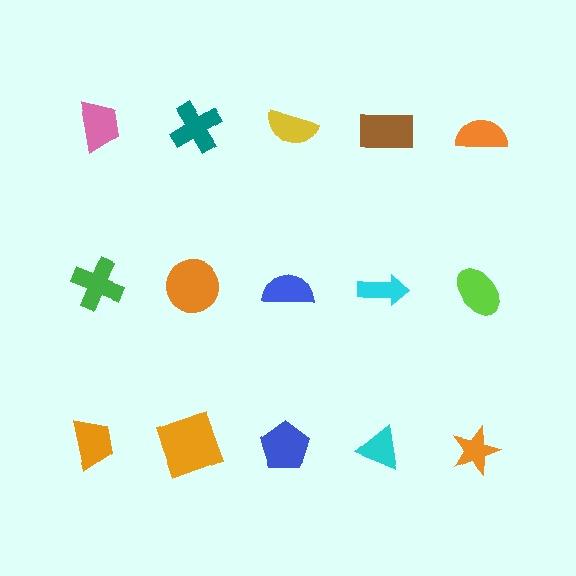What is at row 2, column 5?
A lime ellipse.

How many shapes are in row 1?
5 shapes.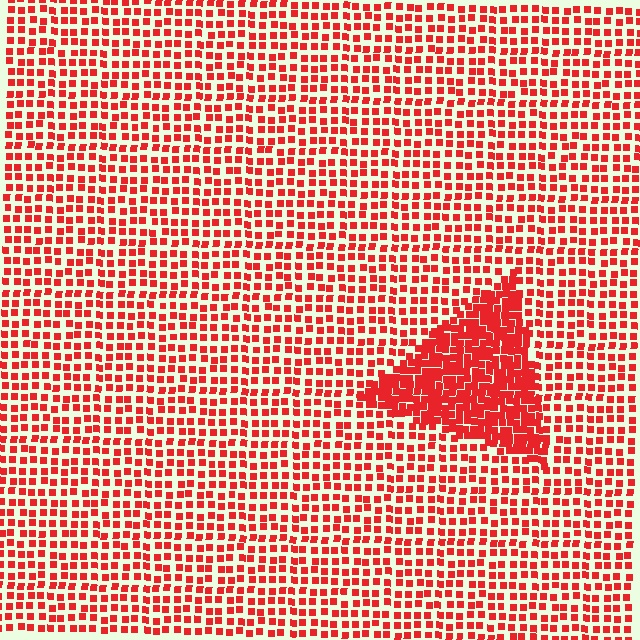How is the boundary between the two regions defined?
The boundary is defined by a change in element density (approximately 2.1x ratio). All elements are the same color, size, and shape.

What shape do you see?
I see a triangle.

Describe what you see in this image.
The image contains small red elements arranged at two different densities. A triangle-shaped region is visible where the elements are more densely packed than the surrounding area.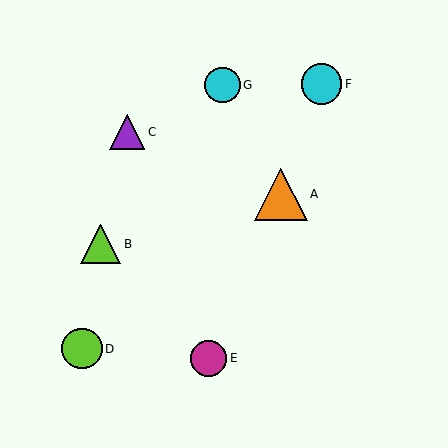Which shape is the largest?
The orange triangle (labeled A) is the largest.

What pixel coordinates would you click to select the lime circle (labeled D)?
Click at (82, 349) to select the lime circle D.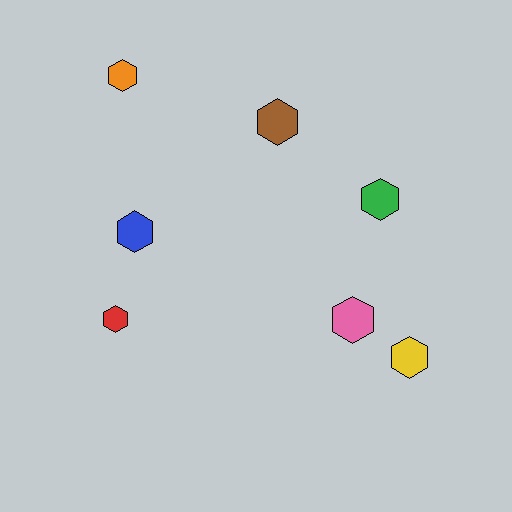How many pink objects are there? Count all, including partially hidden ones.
There is 1 pink object.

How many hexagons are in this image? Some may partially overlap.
There are 7 hexagons.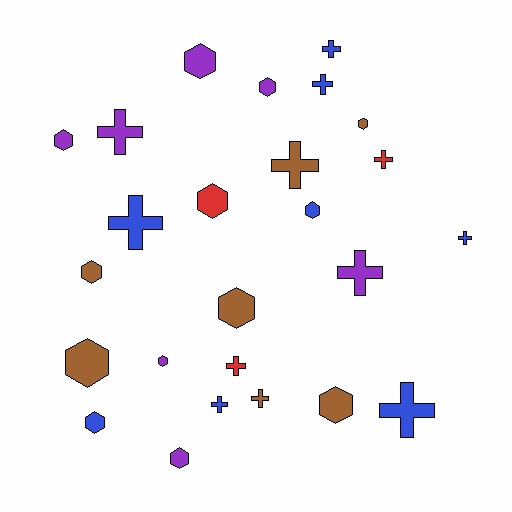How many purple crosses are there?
There are 2 purple crosses.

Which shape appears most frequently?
Hexagon, with 13 objects.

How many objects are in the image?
There are 25 objects.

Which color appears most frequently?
Blue, with 8 objects.